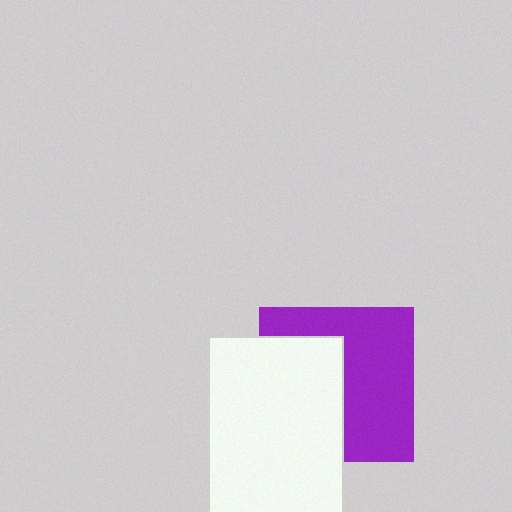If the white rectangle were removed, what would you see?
You would see the complete purple square.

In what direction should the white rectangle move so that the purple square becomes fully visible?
The white rectangle should move left. That is the shortest direction to clear the overlap and leave the purple square fully visible.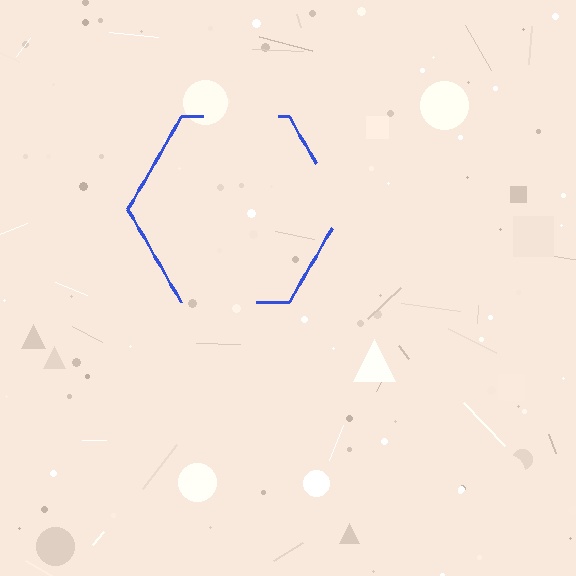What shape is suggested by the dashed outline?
The dashed outline suggests a hexagon.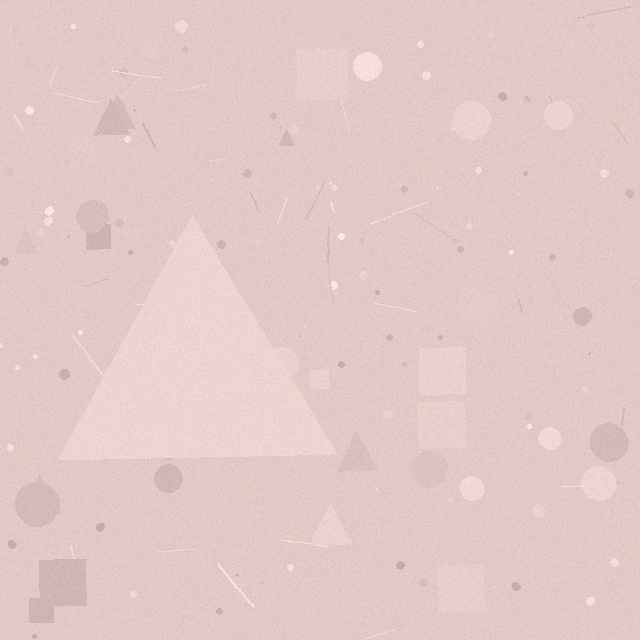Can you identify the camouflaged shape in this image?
The camouflaged shape is a triangle.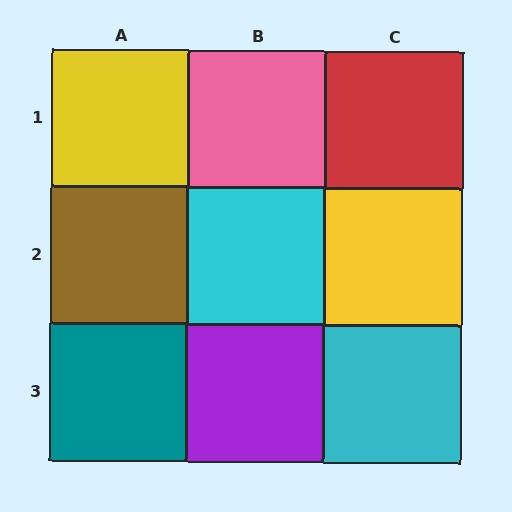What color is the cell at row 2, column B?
Cyan.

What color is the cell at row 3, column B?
Purple.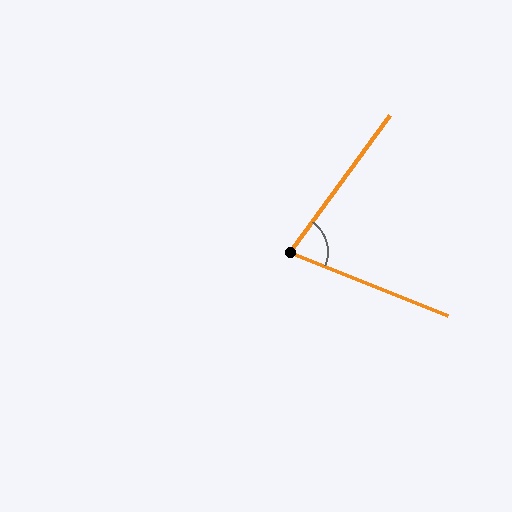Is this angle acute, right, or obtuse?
It is acute.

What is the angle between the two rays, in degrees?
Approximately 76 degrees.